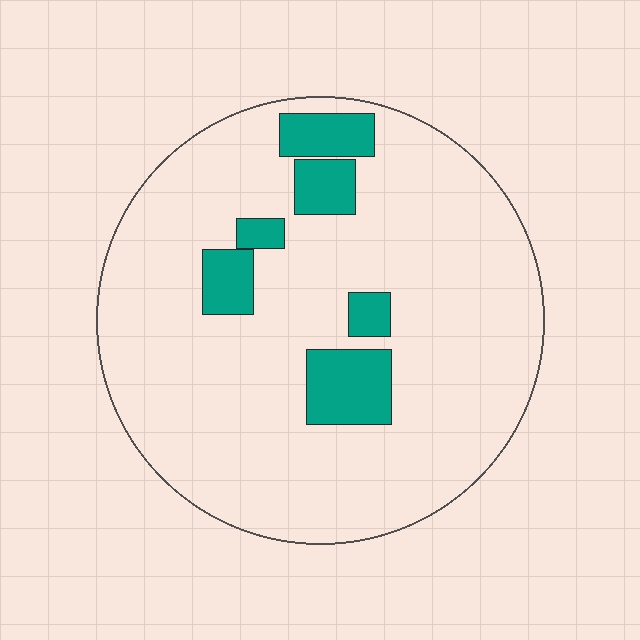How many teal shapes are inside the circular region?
6.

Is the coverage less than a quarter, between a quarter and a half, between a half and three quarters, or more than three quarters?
Less than a quarter.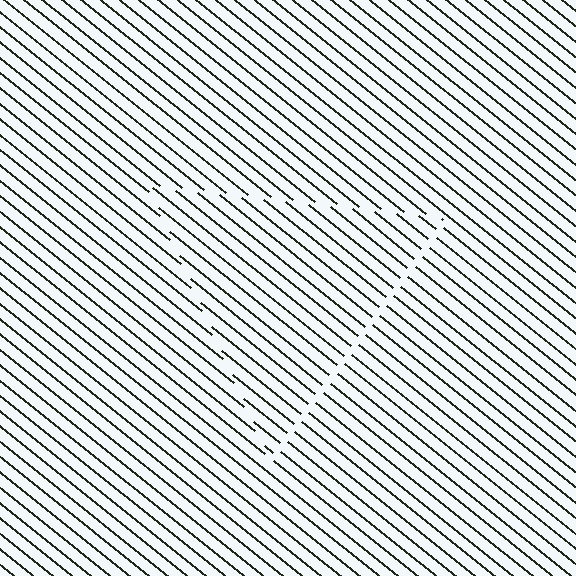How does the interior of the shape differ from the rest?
The interior of the shape contains the same grating, shifted by half a period — the contour is defined by the phase discontinuity where line-ends from the inner and outer gratings abut.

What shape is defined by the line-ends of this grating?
An illusory triangle. The interior of the shape contains the same grating, shifted by half a period — the contour is defined by the phase discontinuity where line-ends from the inner and outer gratings abut.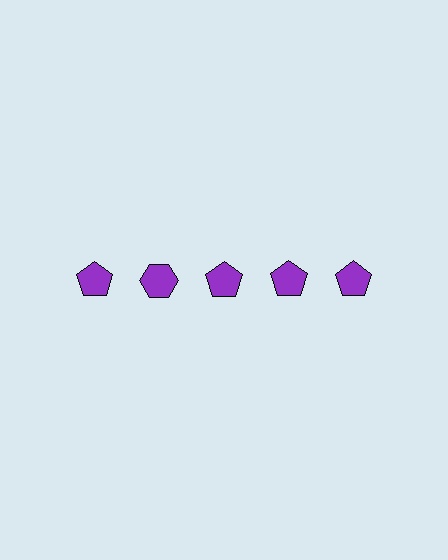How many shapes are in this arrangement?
There are 5 shapes arranged in a grid pattern.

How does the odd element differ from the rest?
It has a different shape: hexagon instead of pentagon.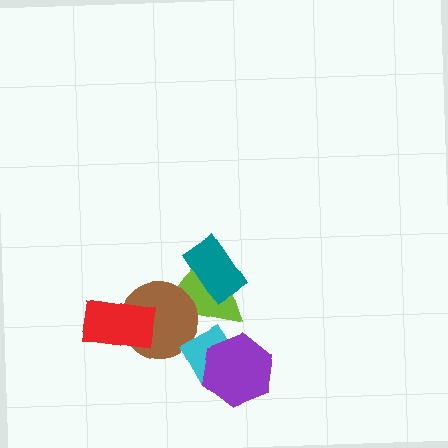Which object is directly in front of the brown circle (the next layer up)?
The red rectangle is directly in front of the brown circle.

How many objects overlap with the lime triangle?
3 objects overlap with the lime triangle.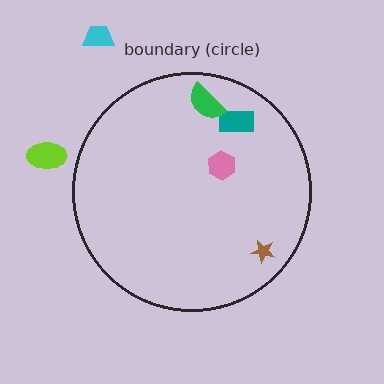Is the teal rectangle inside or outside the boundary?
Inside.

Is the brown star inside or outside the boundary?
Inside.